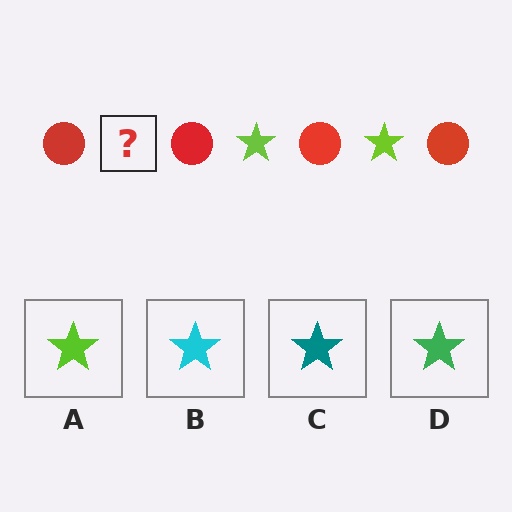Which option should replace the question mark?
Option A.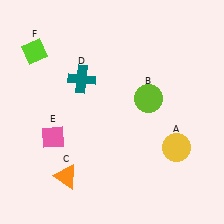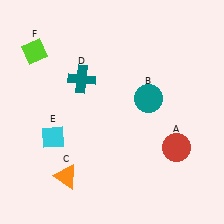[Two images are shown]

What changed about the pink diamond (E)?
In Image 1, E is pink. In Image 2, it changed to cyan.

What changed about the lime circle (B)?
In Image 1, B is lime. In Image 2, it changed to teal.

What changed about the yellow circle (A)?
In Image 1, A is yellow. In Image 2, it changed to red.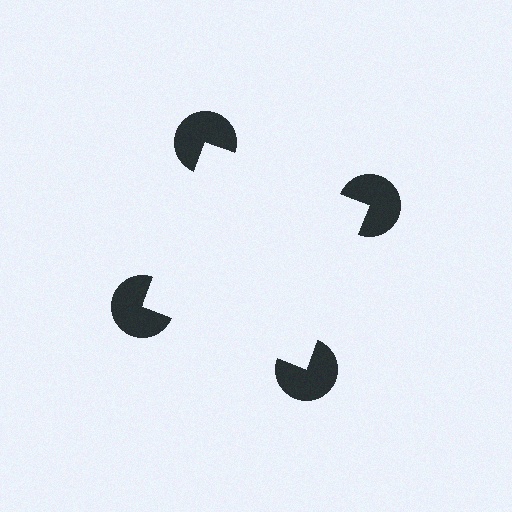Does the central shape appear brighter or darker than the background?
It typically appears slightly brighter than the background, even though no actual brightness change is drawn.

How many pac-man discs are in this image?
There are 4 — one at each vertex of the illusory square.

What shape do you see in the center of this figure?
An illusory square — its edges are inferred from the aligned wedge cuts in the pac-man discs, not physically drawn.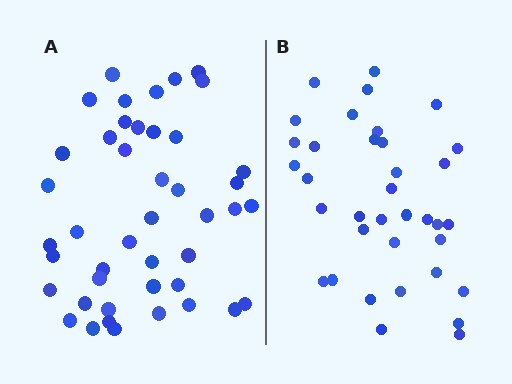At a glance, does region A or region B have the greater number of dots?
Region A (the left region) has more dots.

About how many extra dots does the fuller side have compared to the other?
Region A has roughly 8 or so more dots than region B.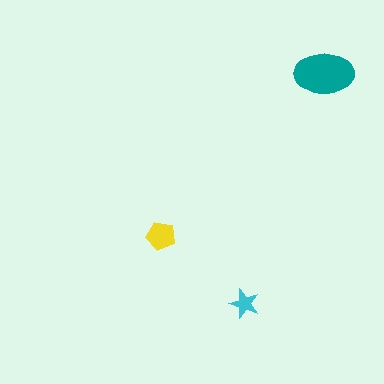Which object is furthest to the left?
The yellow pentagon is leftmost.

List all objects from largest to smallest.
The teal ellipse, the yellow pentagon, the cyan star.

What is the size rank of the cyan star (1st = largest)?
3rd.